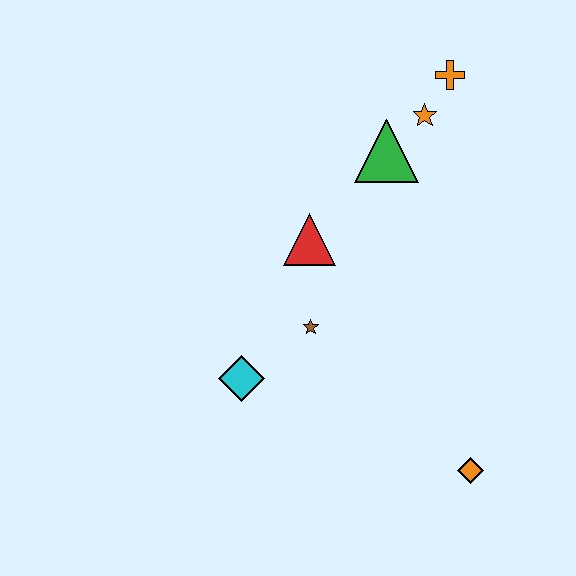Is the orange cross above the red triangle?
Yes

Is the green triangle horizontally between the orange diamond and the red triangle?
Yes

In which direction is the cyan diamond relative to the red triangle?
The cyan diamond is below the red triangle.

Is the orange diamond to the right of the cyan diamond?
Yes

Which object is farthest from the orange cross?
The orange diamond is farthest from the orange cross.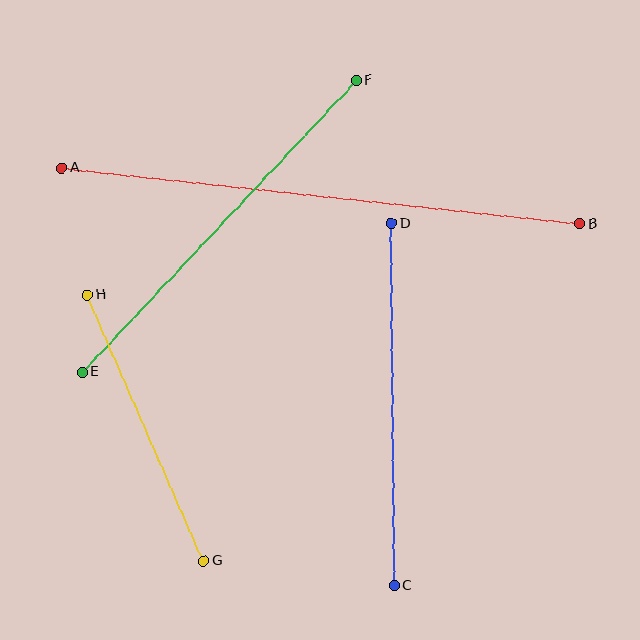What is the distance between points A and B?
The distance is approximately 521 pixels.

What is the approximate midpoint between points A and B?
The midpoint is at approximately (320, 196) pixels.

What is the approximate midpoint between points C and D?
The midpoint is at approximately (393, 405) pixels.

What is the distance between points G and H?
The distance is approximately 290 pixels.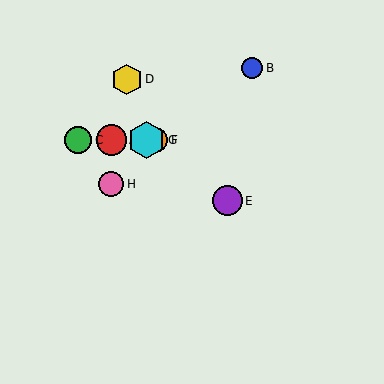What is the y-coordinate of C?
Object C is at y≈140.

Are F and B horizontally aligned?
No, F is at y≈140 and B is at y≈68.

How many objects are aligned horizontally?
4 objects (A, C, F, G) are aligned horizontally.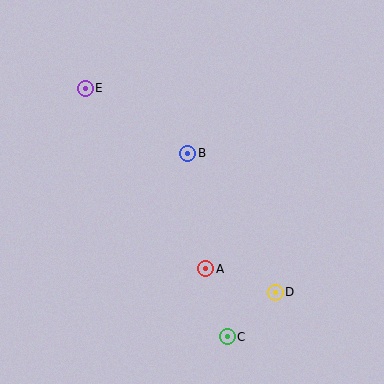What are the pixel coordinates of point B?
Point B is at (188, 153).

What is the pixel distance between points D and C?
The distance between D and C is 66 pixels.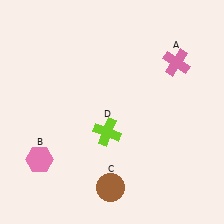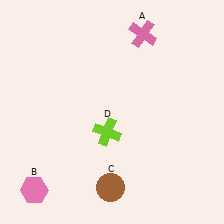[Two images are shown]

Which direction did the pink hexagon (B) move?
The pink hexagon (B) moved down.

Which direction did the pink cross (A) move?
The pink cross (A) moved left.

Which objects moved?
The objects that moved are: the pink cross (A), the pink hexagon (B).